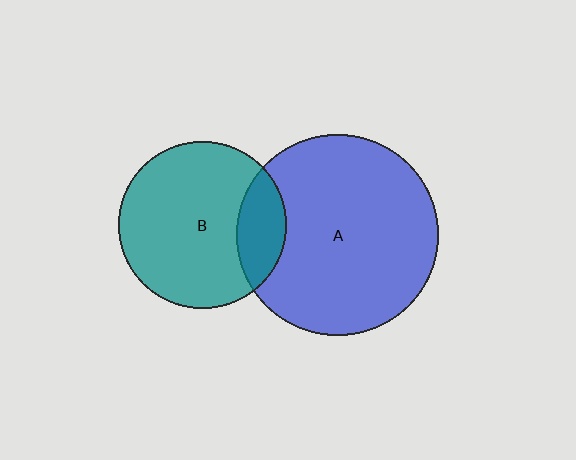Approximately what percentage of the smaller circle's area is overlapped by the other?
Approximately 20%.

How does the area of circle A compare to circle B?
Approximately 1.5 times.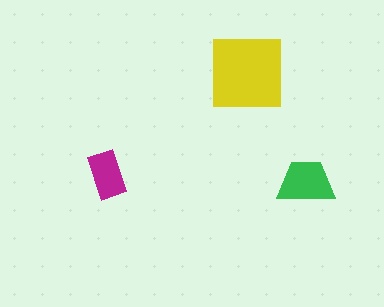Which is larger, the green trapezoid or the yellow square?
The yellow square.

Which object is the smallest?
The magenta rectangle.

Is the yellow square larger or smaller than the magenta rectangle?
Larger.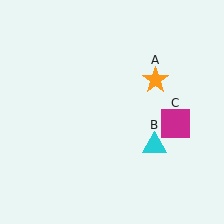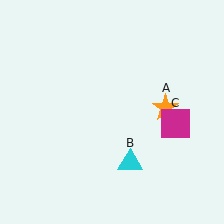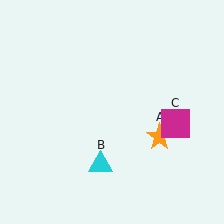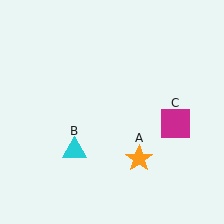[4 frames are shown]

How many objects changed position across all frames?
2 objects changed position: orange star (object A), cyan triangle (object B).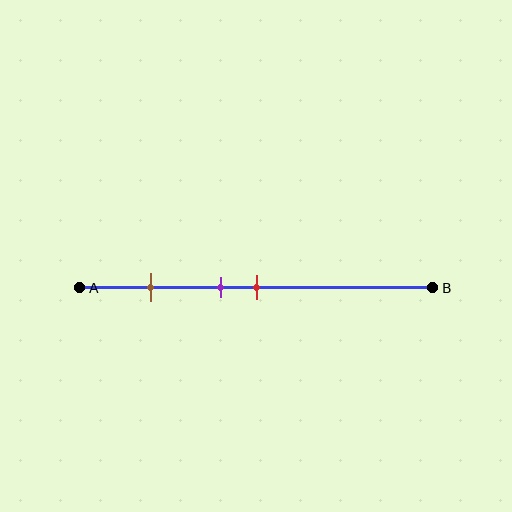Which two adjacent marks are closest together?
The purple and red marks are the closest adjacent pair.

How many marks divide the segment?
There are 3 marks dividing the segment.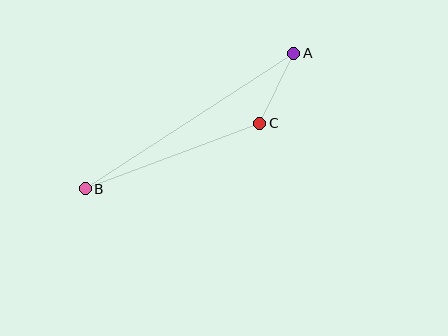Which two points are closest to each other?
Points A and C are closest to each other.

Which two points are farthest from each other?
Points A and B are farthest from each other.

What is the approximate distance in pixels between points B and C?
The distance between B and C is approximately 186 pixels.